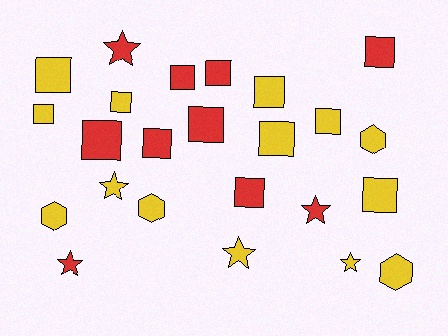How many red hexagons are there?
There are no red hexagons.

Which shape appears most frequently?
Square, with 14 objects.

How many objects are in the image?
There are 24 objects.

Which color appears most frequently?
Yellow, with 14 objects.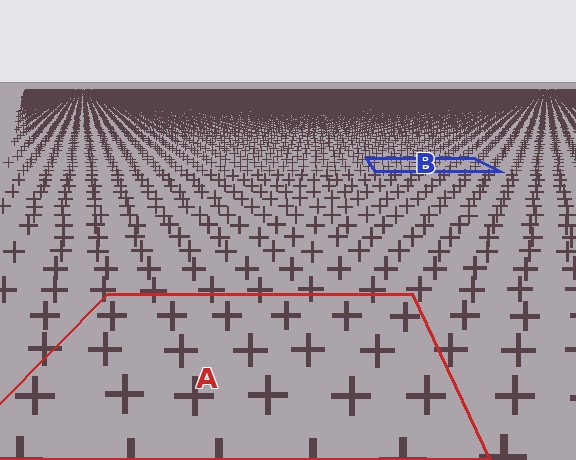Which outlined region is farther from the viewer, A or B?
Region B is farther from the viewer — the texture elements inside it appear smaller and more densely packed.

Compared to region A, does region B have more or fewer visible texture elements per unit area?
Region B has more texture elements per unit area — they are packed more densely because it is farther away.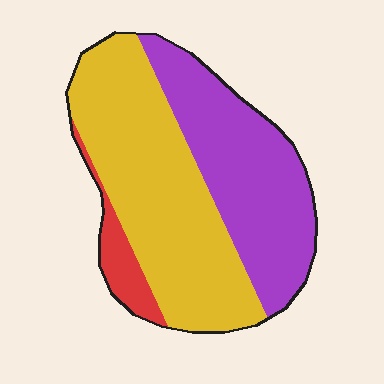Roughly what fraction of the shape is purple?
Purple takes up between a quarter and a half of the shape.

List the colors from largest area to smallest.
From largest to smallest: yellow, purple, red.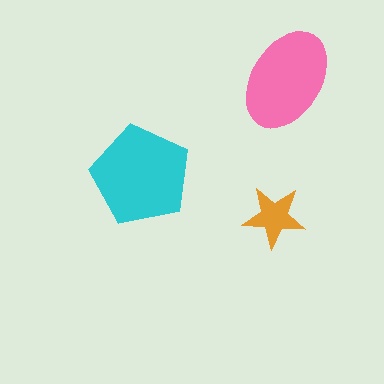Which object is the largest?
The cyan pentagon.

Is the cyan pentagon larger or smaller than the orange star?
Larger.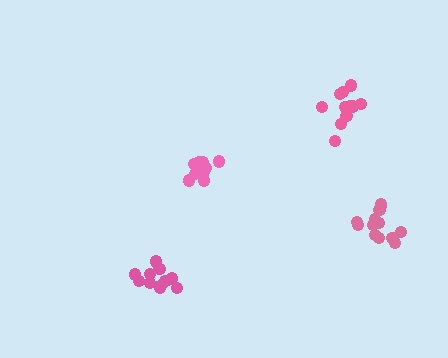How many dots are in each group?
Group 1: 13 dots, Group 2: 11 dots, Group 3: 11 dots, Group 4: 13 dots (48 total).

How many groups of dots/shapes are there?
There are 4 groups.